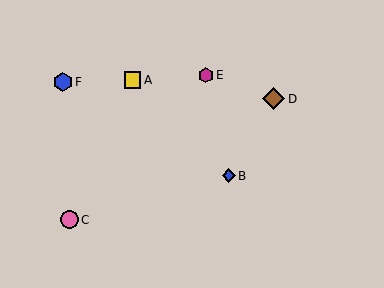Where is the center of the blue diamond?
The center of the blue diamond is at (229, 176).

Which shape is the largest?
The brown diamond (labeled D) is the largest.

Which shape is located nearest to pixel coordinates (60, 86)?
The blue hexagon (labeled F) at (63, 82) is nearest to that location.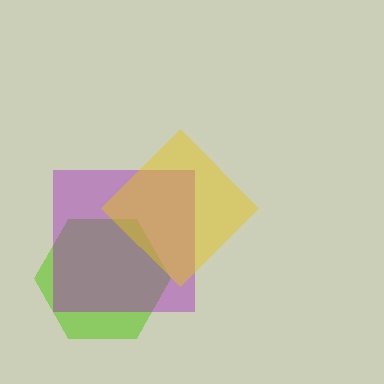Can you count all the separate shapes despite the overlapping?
Yes, there are 3 separate shapes.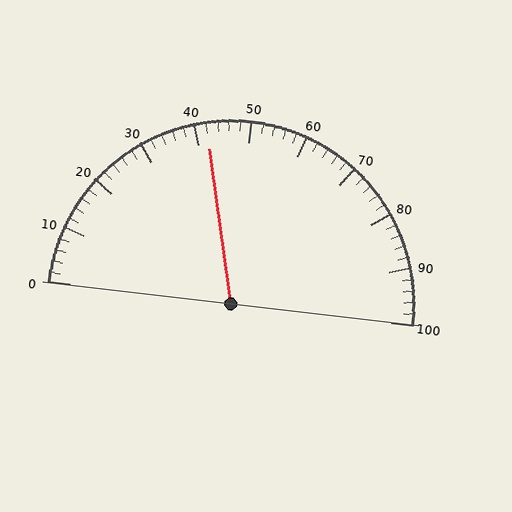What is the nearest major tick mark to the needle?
The nearest major tick mark is 40.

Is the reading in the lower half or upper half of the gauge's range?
The reading is in the lower half of the range (0 to 100).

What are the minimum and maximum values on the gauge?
The gauge ranges from 0 to 100.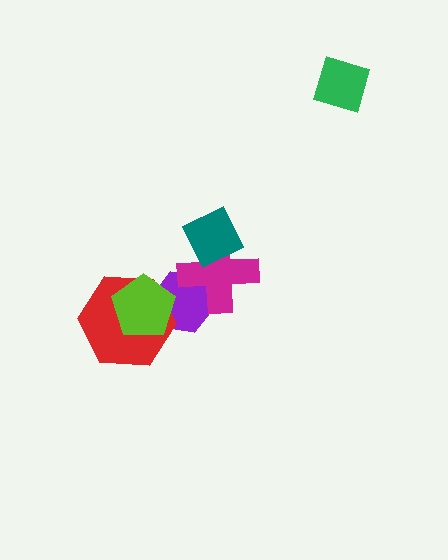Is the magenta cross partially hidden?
Yes, it is partially covered by another shape.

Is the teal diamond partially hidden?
No, no other shape covers it.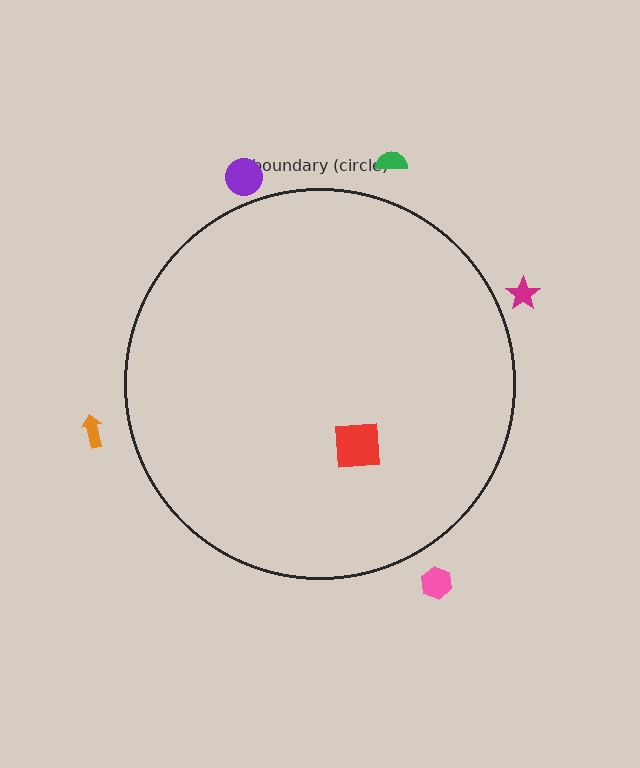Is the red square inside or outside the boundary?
Inside.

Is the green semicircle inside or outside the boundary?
Outside.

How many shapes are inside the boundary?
1 inside, 5 outside.